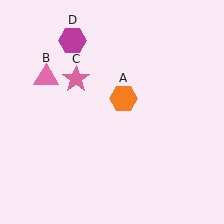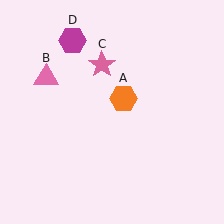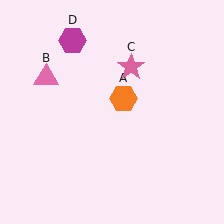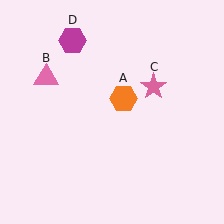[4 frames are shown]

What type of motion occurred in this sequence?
The pink star (object C) rotated clockwise around the center of the scene.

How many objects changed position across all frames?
1 object changed position: pink star (object C).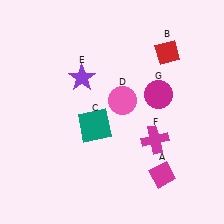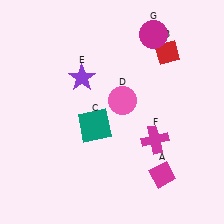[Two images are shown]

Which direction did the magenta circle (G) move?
The magenta circle (G) moved up.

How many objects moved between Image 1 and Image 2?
1 object moved between the two images.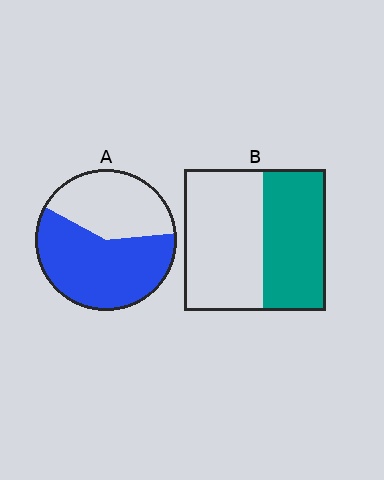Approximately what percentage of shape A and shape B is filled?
A is approximately 60% and B is approximately 45%.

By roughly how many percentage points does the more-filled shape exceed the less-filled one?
By roughly 15 percentage points (A over B).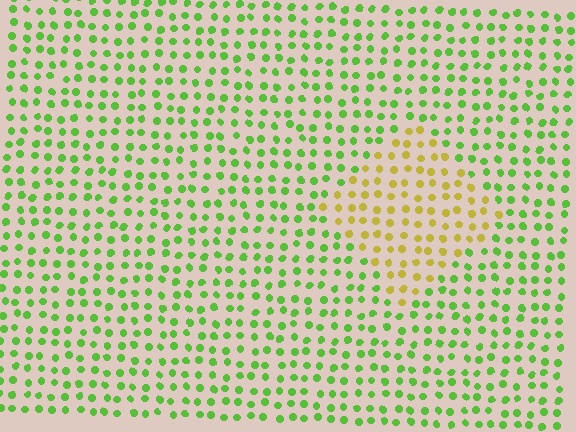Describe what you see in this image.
The image is filled with small lime elements in a uniform arrangement. A diamond-shaped region is visible where the elements are tinted to a slightly different hue, forming a subtle color boundary.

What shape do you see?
I see a diamond.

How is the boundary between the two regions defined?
The boundary is defined purely by a slight shift in hue (about 52 degrees). Spacing, size, and orientation are identical on both sides.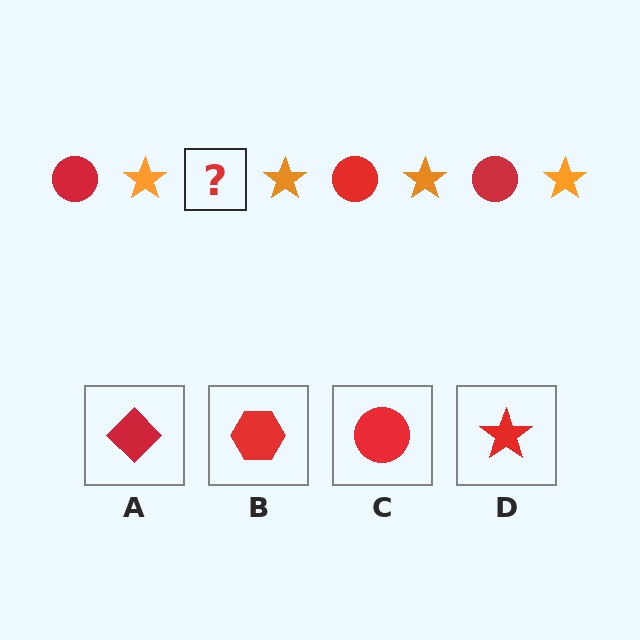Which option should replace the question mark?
Option C.